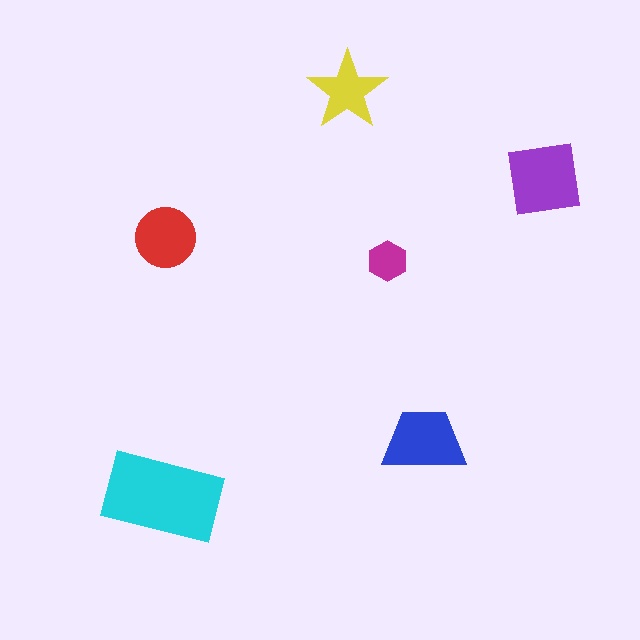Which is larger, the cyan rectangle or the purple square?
The cyan rectangle.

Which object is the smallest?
The magenta hexagon.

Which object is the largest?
The cyan rectangle.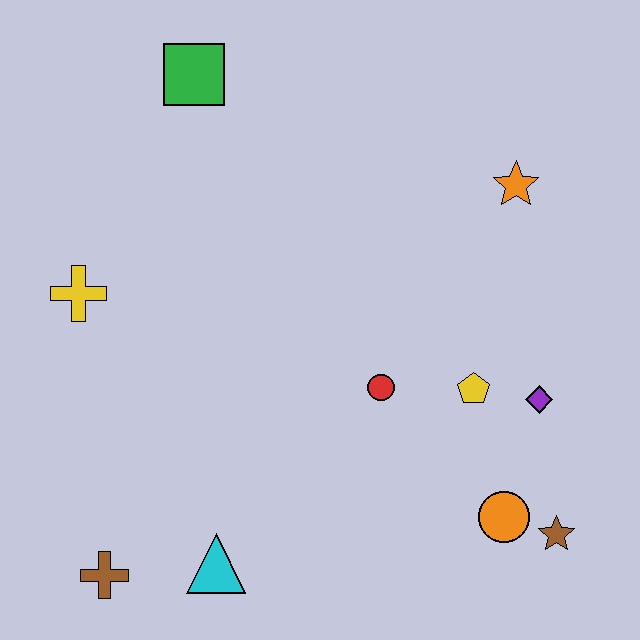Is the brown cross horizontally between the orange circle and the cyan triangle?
No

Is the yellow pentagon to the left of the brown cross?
No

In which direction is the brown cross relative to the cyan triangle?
The brown cross is to the left of the cyan triangle.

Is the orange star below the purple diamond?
No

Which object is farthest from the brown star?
The green square is farthest from the brown star.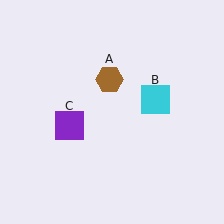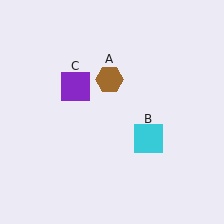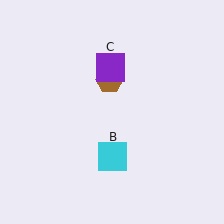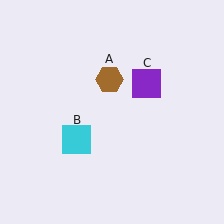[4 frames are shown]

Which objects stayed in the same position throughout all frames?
Brown hexagon (object A) remained stationary.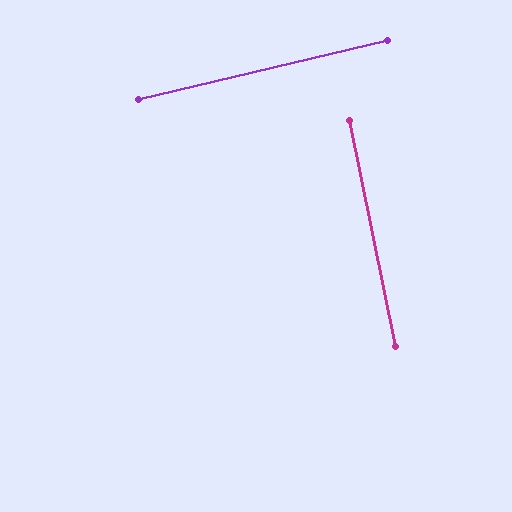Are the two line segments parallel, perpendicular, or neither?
Perpendicular — they meet at approximately 88°.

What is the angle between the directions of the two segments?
Approximately 88 degrees.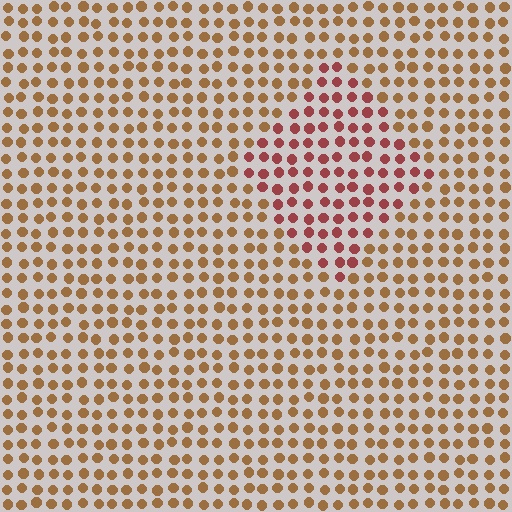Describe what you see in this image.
The image is filled with small brown elements in a uniform arrangement. A diamond-shaped region is visible where the elements are tinted to a slightly different hue, forming a subtle color boundary.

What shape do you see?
I see a diamond.